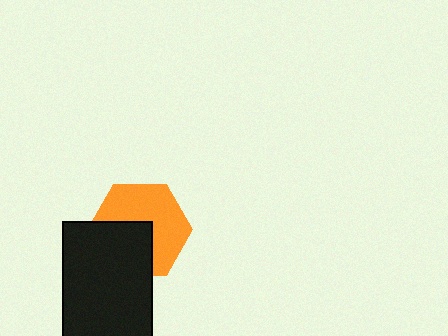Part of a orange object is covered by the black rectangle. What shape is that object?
It is a hexagon.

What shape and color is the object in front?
The object in front is a black rectangle.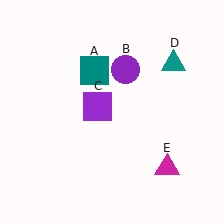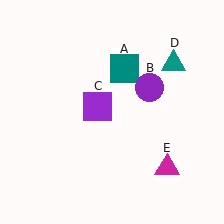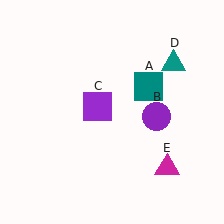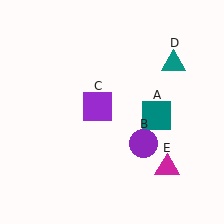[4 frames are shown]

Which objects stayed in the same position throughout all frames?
Purple square (object C) and teal triangle (object D) and magenta triangle (object E) remained stationary.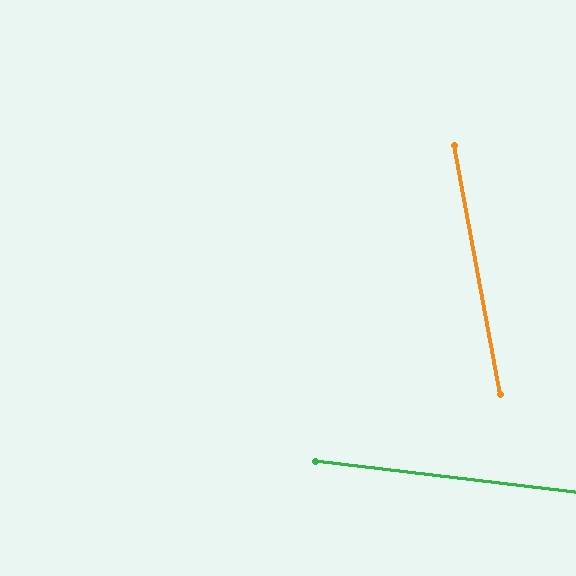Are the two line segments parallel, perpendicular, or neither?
Neither parallel nor perpendicular — they differ by about 73°.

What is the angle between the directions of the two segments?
Approximately 73 degrees.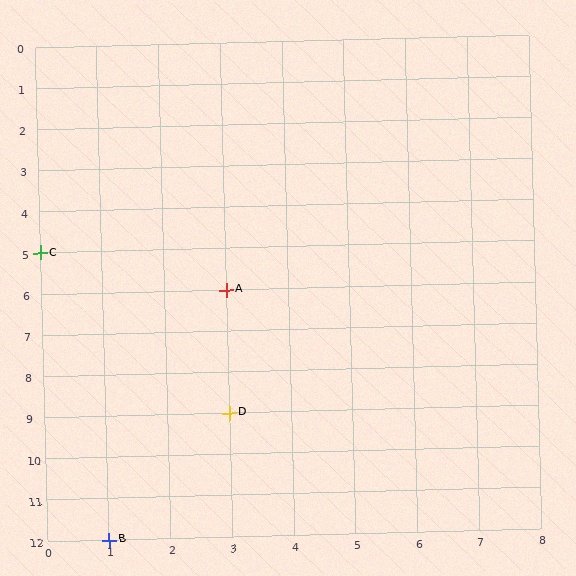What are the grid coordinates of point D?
Point D is at grid coordinates (3, 9).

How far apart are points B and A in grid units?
Points B and A are 2 columns and 6 rows apart (about 6.3 grid units diagonally).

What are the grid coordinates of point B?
Point B is at grid coordinates (1, 12).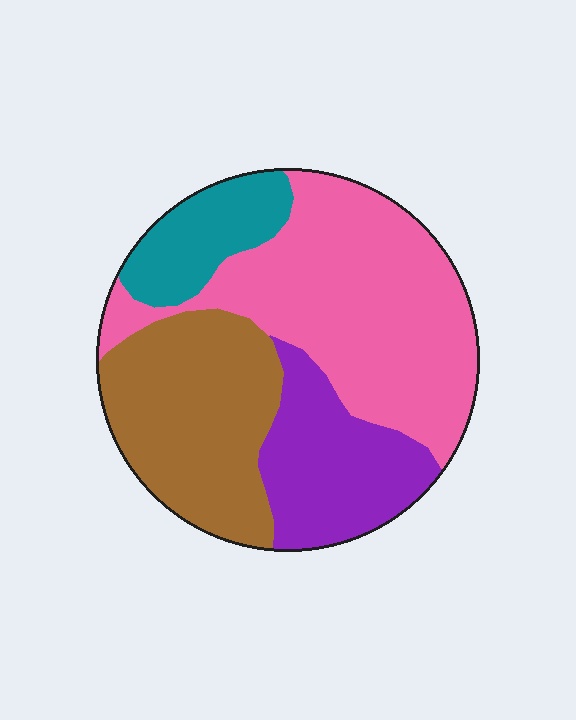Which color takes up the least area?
Teal, at roughly 10%.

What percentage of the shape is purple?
Purple takes up about one fifth (1/5) of the shape.